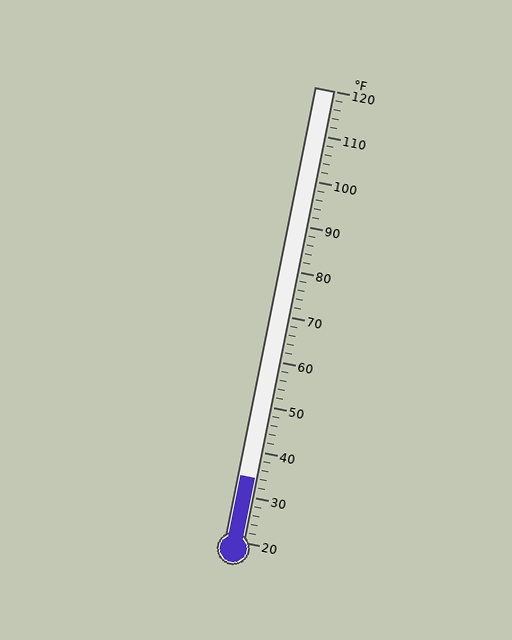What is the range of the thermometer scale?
The thermometer scale ranges from 20°F to 120°F.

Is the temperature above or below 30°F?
The temperature is above 30°F.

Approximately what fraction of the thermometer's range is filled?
The thermometer is filled to approximately 15% of its range.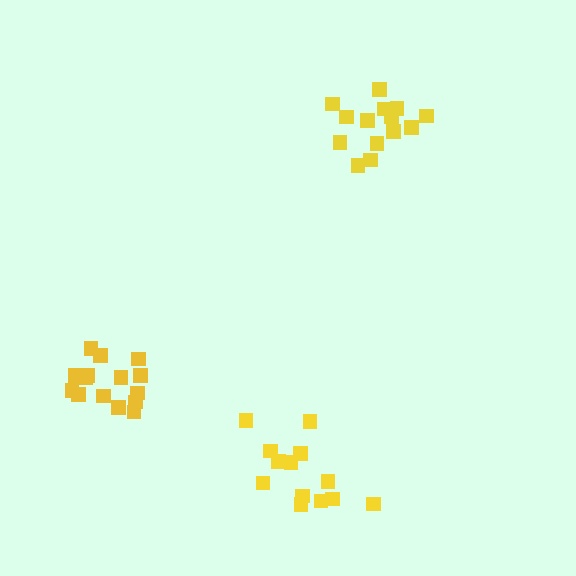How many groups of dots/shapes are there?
There are 3 groups.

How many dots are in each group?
Group 1: 14 dots, Group 2: 13 dots, Group 3: 15 dots (42 total).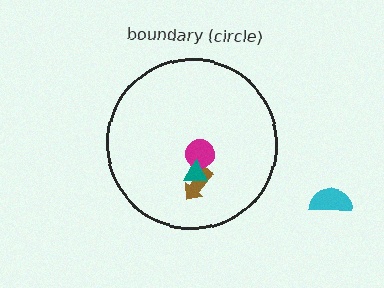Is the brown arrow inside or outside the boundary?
Inside.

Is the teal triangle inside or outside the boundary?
Inside.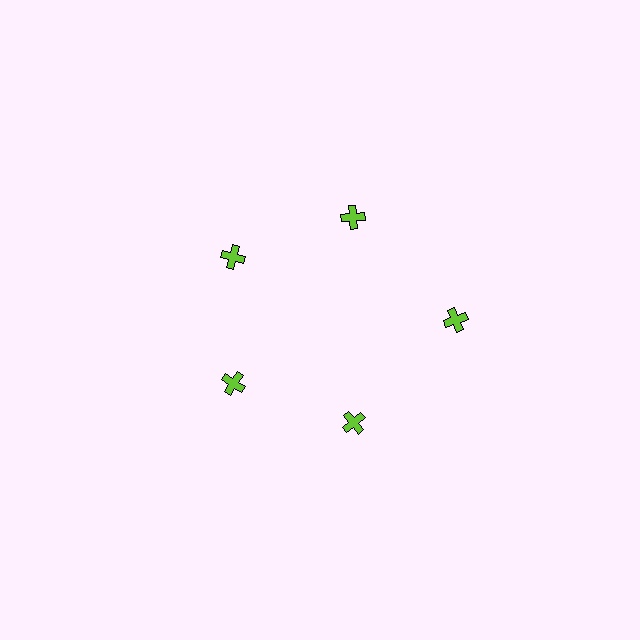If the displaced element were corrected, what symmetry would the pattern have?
It would have 5-fold rotational symmetry — the pattern would map onto itself every 72 degrees.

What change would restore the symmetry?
The symmetry would be restored by moving it inward, back onto the ring so that all 5 crosses sit at equal angles and equal distance from the center.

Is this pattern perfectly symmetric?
No. The 5 lime crosses are arranged in a ring, but one element near the 3 o'clock position is pushed outward from the center, breaking the 5-fold rotational symmetry.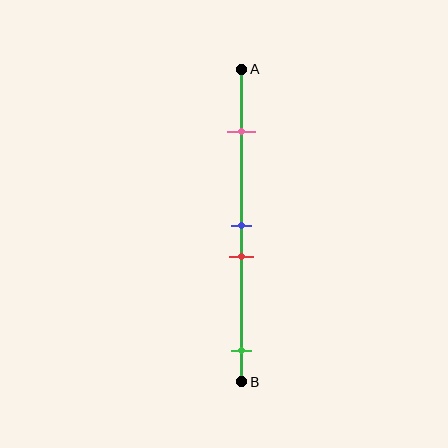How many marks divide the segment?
There are 4 marks dividing the segment.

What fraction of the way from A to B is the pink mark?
The pink mark is approximately 20% (0.2) of the way from A to B.